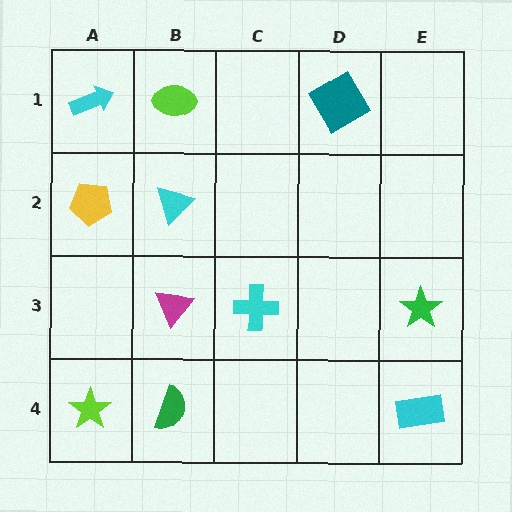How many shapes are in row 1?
3 shapes.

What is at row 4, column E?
A cyan rectangle.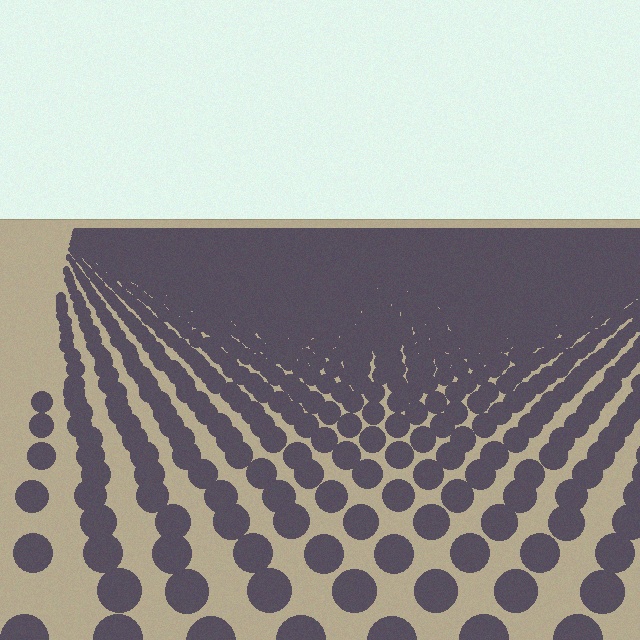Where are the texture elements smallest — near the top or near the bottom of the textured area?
Near the top.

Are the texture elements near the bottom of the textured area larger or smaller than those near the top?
Larger. Near the bottom, elements are closer to the viewer and appear at a bigger on-screen size.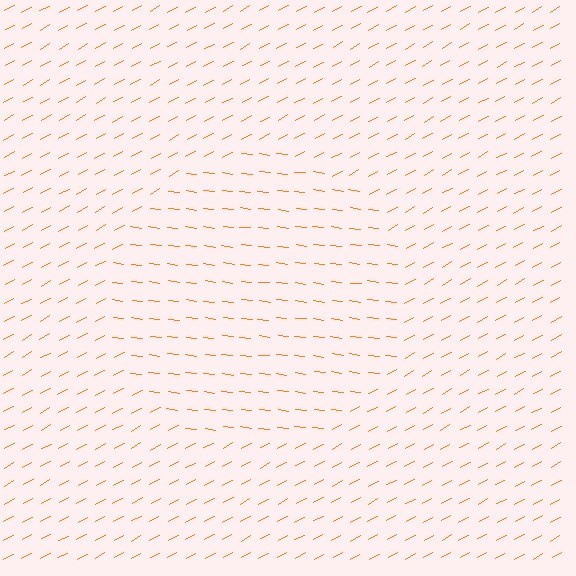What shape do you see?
I see a circle.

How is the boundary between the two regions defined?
The boundary is defined purely by a change in line orientation (approximately 35 degrees difference). All lines are the same color and thickness.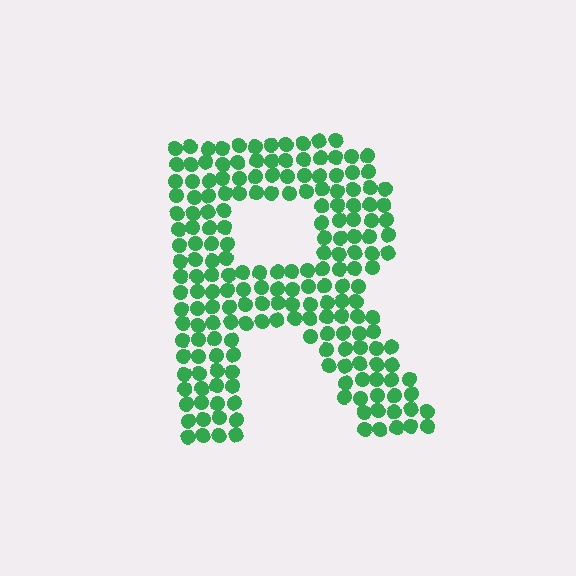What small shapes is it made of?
It is made of small circles.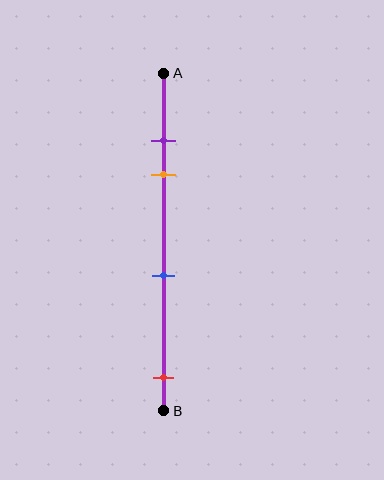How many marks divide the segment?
There are 4 marks dividing the segment.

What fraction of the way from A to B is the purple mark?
The purple mark is approximately 20% (0.2) of the way from A to B.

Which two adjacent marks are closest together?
The purple and orange marks are the closest adjacent pair.